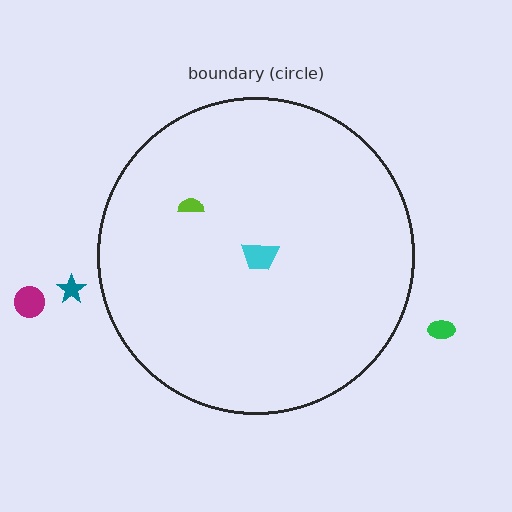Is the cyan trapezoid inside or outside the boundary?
Inside.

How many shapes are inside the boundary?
2 inside, 3 outside.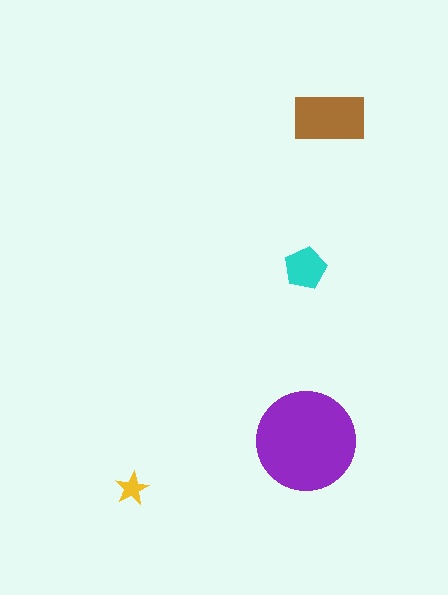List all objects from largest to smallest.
The purple circle, the brown rectangle, the cyan pentagon, the yellow star.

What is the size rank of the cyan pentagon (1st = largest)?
3rd.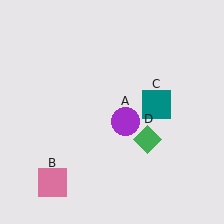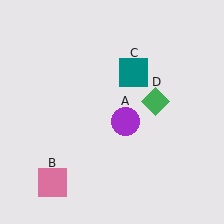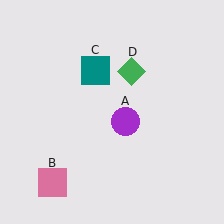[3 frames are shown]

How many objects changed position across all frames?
2 objects changed position: teal square (object C), green diamond (object D).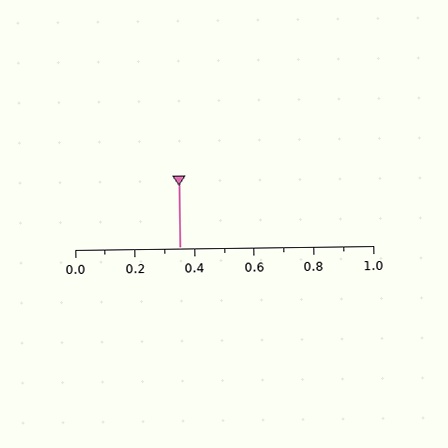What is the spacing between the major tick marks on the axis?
The major ticks are spaced 0.2 apart.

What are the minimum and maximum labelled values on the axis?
The axis runs from 0.0 to 1.0.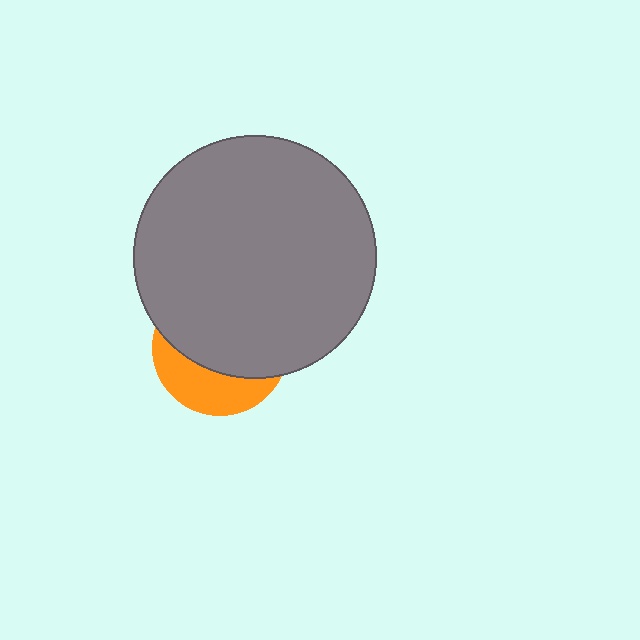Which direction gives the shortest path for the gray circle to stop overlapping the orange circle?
Moving up gives the shortest separation.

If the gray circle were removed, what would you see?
You would see the complete orange circle.